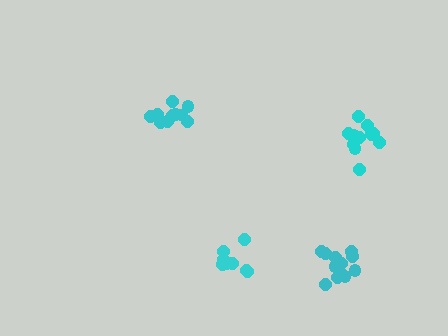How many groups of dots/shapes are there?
There are 4 groups.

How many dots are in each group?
Group 1: 9 dots, Group 2: 12 dots, Group 3: 10 dots, Group 4: 13 dots (44 total).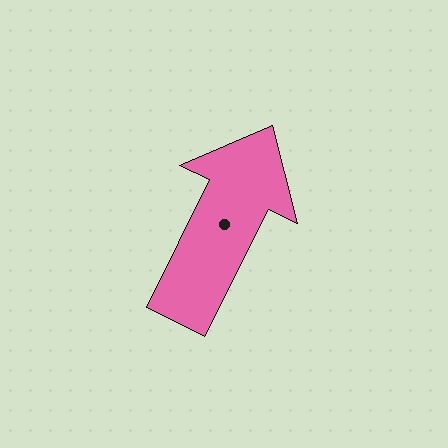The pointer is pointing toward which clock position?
Roughly 1 o'clock.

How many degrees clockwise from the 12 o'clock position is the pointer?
Approximately 26 degrees.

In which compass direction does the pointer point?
Northeast.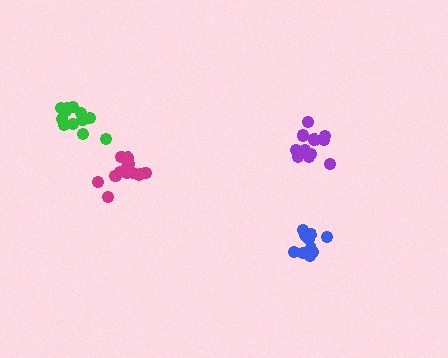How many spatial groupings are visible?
There are 4 spatial groupings.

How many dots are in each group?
Group 1: 13 dots, Group 2: 12 dots, Group 3: 12 dots, Group 4: 14 dots (51 total).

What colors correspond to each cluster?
The clusters are colored: magenta, blue, green, purple.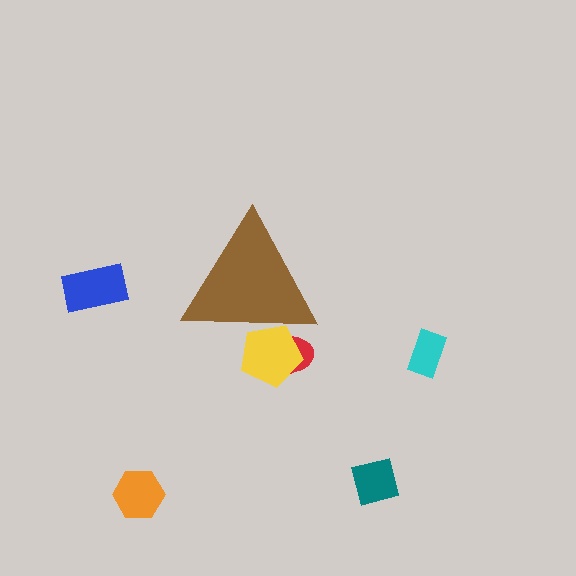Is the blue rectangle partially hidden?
No, the blue rectangle is fully visible.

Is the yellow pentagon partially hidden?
Yes, the yellow pentagon is partially hidden behind the brown triangle.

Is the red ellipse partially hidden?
Yes, the red ellipse is partially hidden behind the brown triangle.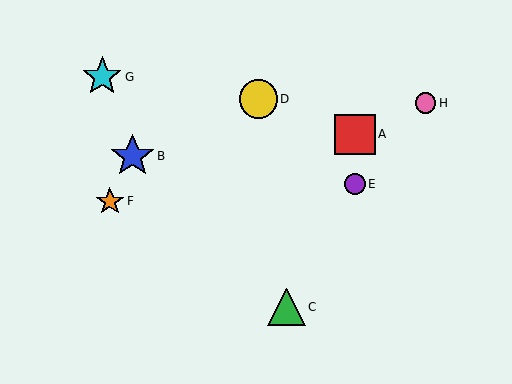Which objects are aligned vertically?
Objects A, E are aligned vertically.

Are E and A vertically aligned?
Yes, both are at x≈355.